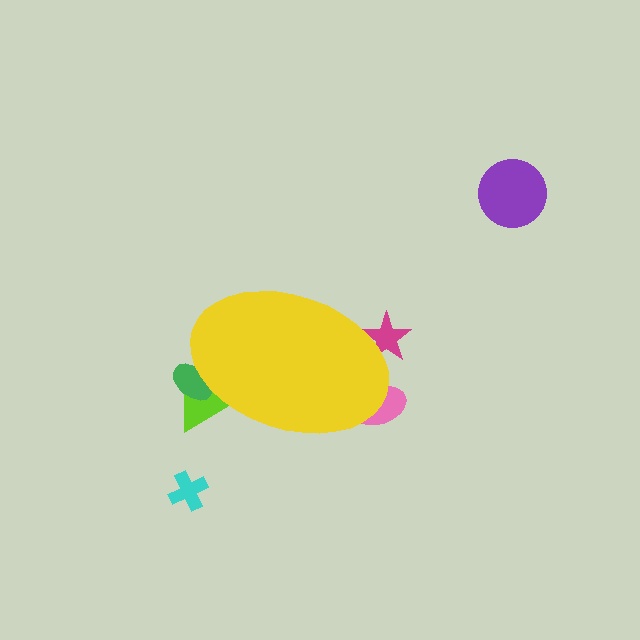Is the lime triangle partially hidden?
Yes, the lime triangle is partially hidden behind the yellow ellipse.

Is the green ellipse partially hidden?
Yes, the green ellipse is partially hidden behind the yellow ellipse.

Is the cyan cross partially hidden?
No, the cyan cross is fully visible.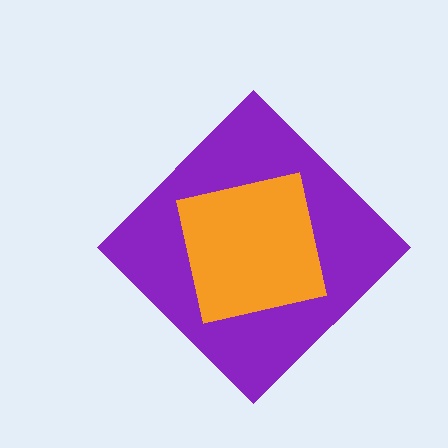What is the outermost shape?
The purple diamond.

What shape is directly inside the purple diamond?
The orange square.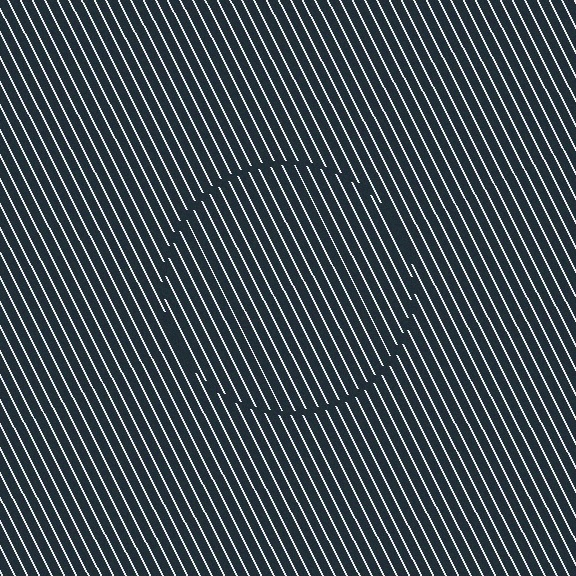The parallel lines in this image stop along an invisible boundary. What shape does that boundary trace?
An illusory circle. The interior of the shape contains the same grating, shifted by half a period — the contour is defined by the phase discontinuity where line-ends from the inner and outer gratings abut.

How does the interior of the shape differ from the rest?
The interior of the shape contains the same grating, shifted by half a period — the contour is defined by the phase discontinuity where line-ends from the inner and outer gratings abut.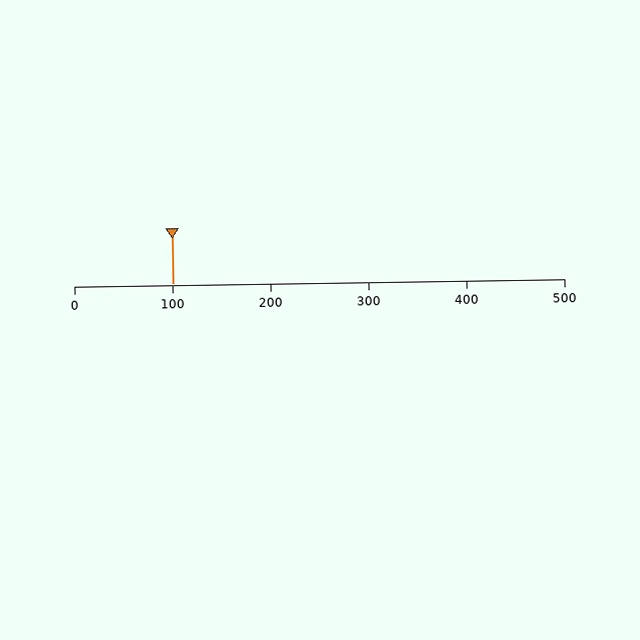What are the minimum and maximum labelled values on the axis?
The axis runs from 0 to 500.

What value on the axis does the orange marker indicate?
The marker indicates approximately 100.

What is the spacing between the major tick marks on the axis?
The major ticks are spaced 100 apart.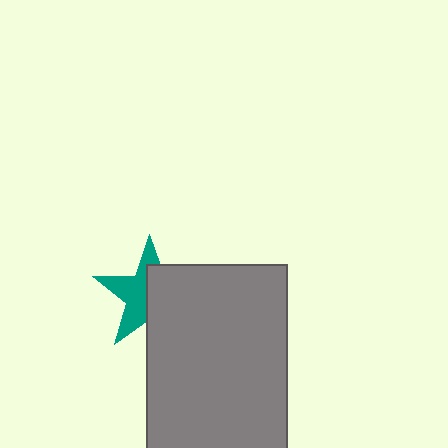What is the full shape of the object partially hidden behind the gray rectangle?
The partially hidden object is a teal star.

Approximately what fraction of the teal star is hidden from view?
Roughly 52% of the teal star is hidden behind the gray rectangle.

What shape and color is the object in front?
The object in front is a gray rectangle.